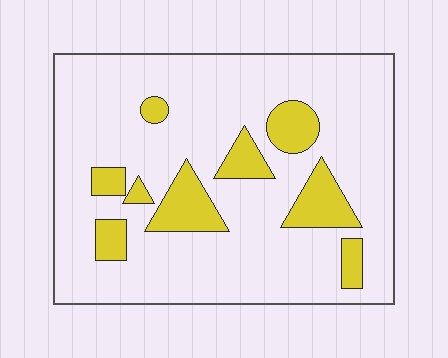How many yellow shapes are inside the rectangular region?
9.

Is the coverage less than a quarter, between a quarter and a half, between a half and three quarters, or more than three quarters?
Less than a quarter.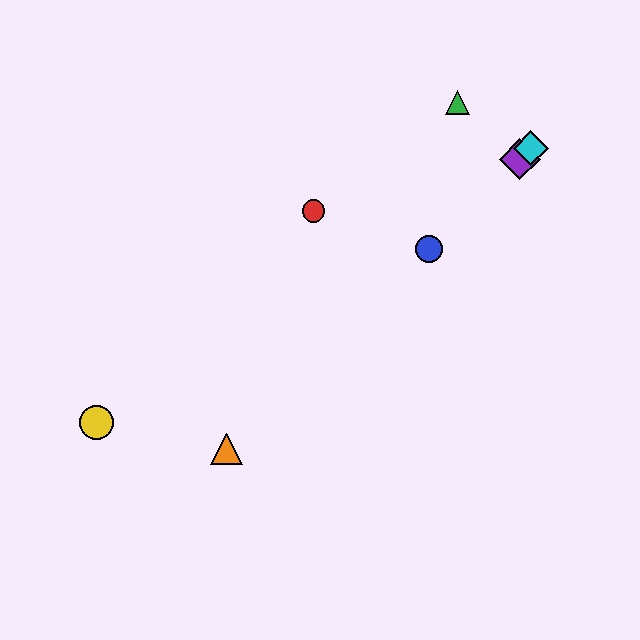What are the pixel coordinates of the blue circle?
The blue circle is at (429, 249).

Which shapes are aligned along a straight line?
The blue circle, the purple diamond, the orange triangle, the cyan diamond are aligned along a straight line.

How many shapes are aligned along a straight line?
4 shapes (the blue circle, the purple diamond, the orange triangle, the cyan diamond) are aligned along a straight line.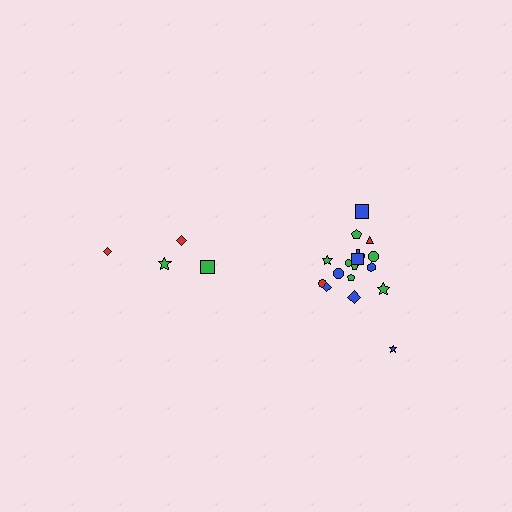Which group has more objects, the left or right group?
The right group.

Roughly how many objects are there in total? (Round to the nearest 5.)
Roughly 20 objects in total.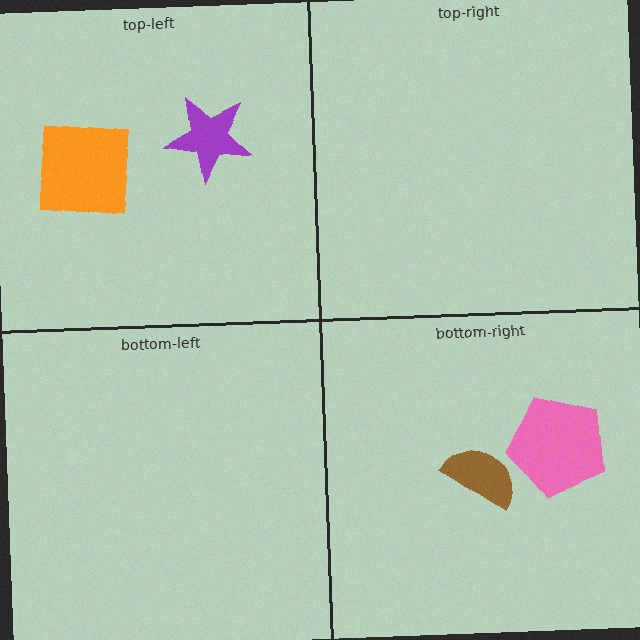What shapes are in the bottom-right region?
The pink pentagon, the brown semicircle.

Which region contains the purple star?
The top-left region.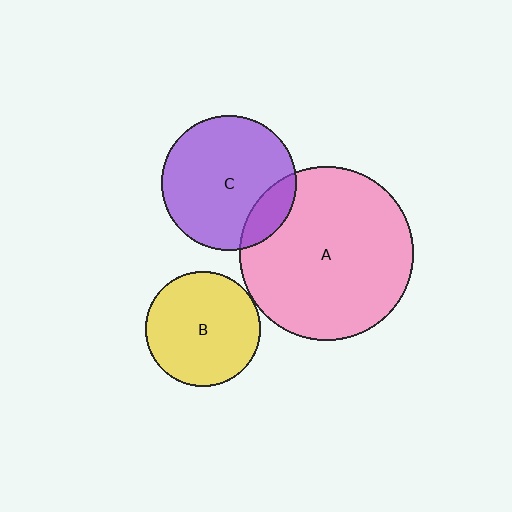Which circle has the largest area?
Circle A (pink).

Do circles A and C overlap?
Yes.